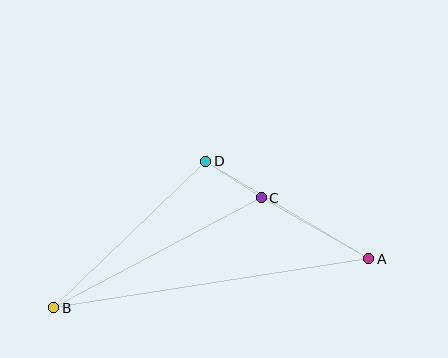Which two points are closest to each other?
Points C and D are closest to each other.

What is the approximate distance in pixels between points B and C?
The distance between B and C is approximately 235 pixels.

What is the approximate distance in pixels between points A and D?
The distance between A and D is approximately 190 pixels.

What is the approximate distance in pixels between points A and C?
The distance between A and C is approximately 124 pixels.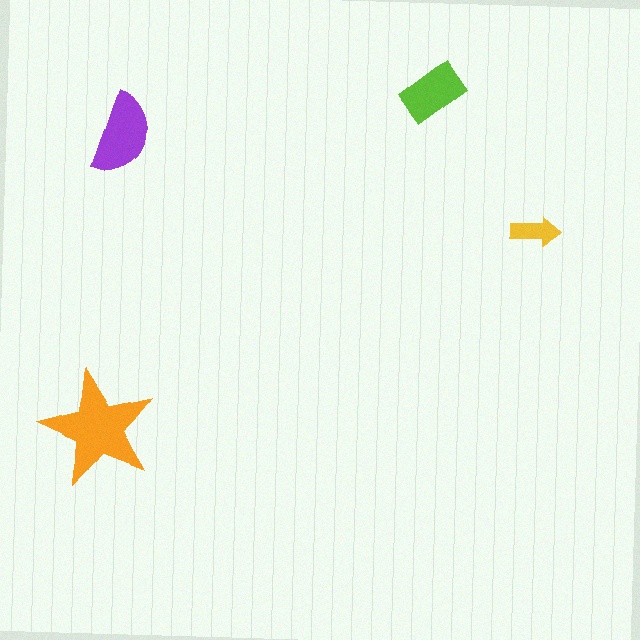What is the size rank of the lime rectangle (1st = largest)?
3rd.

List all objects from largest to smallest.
The orange star, the purple semicircle, the lime rectangle, the yellow arrow.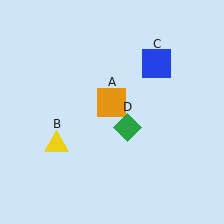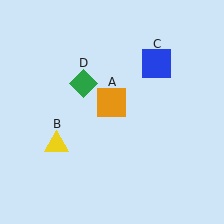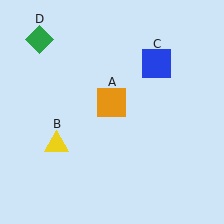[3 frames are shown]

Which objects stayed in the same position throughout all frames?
Orange square (object A) and yellow triangle (object B) and blue square (object C) remained stationary.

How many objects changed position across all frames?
1 object changed position: green diamond (object D).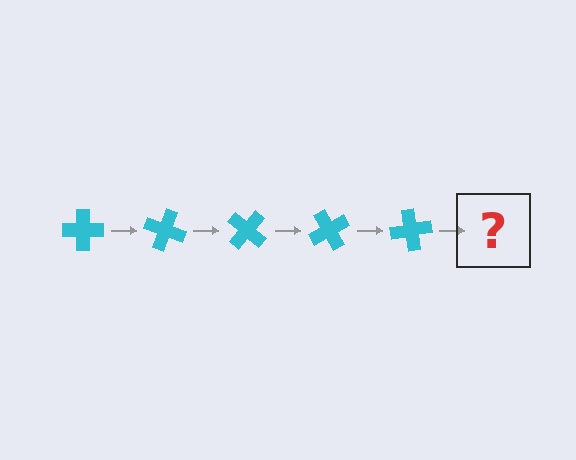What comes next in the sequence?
The next element should be a cyan cross rotated 100 degrees.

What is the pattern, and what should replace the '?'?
The pattern is that the cross rotates 20 degrees each step. The '?' should be a cyan cross rotated 100 degrees.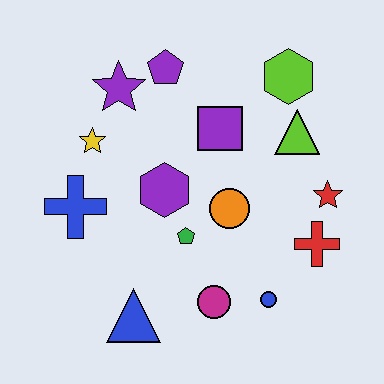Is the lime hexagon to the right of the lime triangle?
No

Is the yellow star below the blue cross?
No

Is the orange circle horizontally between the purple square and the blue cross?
No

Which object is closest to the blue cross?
The yellow star is closest to the blue cross.